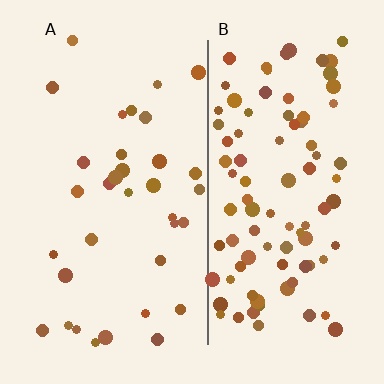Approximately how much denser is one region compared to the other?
Approximately 2.7× — region B over region A.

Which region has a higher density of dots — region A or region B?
B (the right).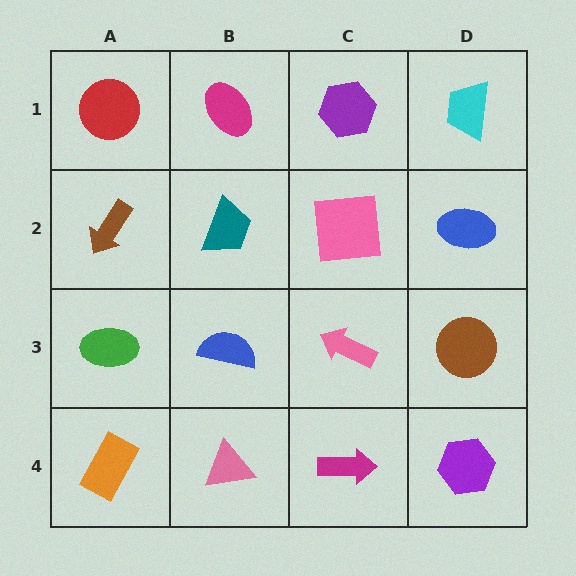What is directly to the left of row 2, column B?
A brown arrow.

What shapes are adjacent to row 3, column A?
A brown arrow (row 2, column A), an orange rectangle (row 4, column A), a blue semicircle (row 3, column B).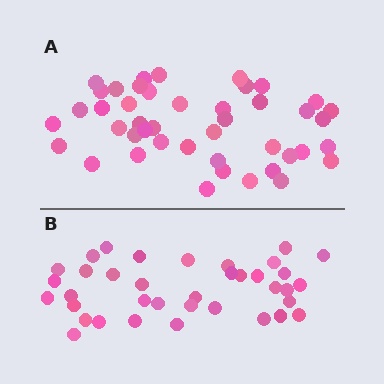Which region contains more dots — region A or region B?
Region A (the top region) has more dots.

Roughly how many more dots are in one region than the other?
Region A has roughly 8 or so more dots than region B.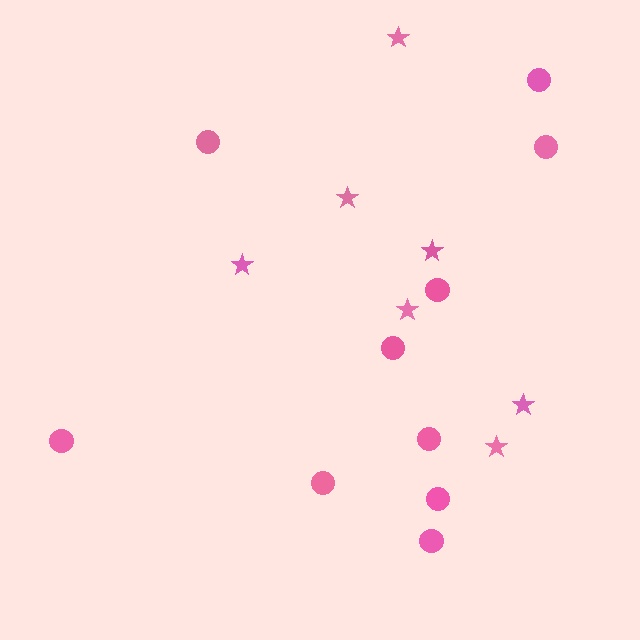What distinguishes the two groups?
There are 2 groups: one group of stars (7) and one group of circles (10).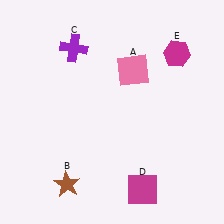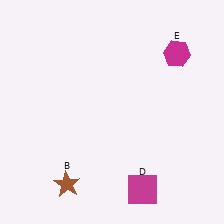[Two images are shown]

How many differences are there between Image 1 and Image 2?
There are 2 differences between the two images.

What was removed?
The purple cross (C), the pink square (A) were removed in Image 2.